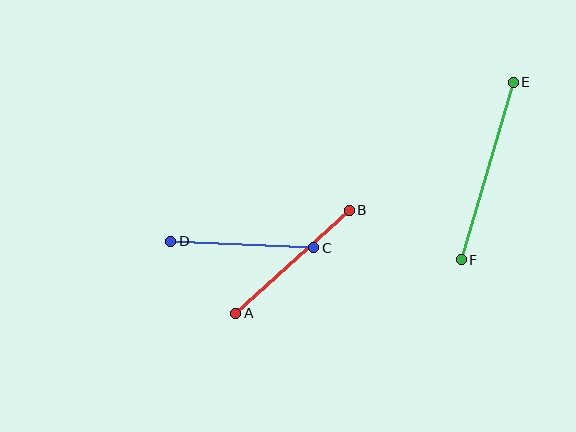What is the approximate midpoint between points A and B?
The midpoint is at approximately (292, 262) pixels.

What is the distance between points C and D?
The distance is approximately 144 pixels.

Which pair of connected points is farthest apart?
Points E and F are farthest apart.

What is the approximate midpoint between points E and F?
The midpoint is at approximately (487, 171) pixels.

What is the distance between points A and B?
The distance is approximately 153 pixels.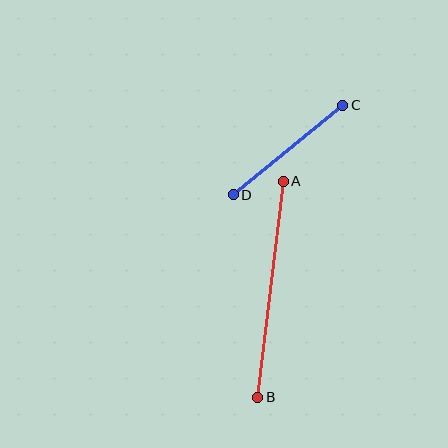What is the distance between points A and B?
The distance is approximately 218 pixels.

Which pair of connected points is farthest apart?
Points A and B are farthest apart.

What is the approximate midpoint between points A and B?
The midpoint is at approximately (271, 289) pixels.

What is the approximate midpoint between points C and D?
The midpoint is at approximately (288, 150) pixels.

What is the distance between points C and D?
The distance is approximately 141 pixels.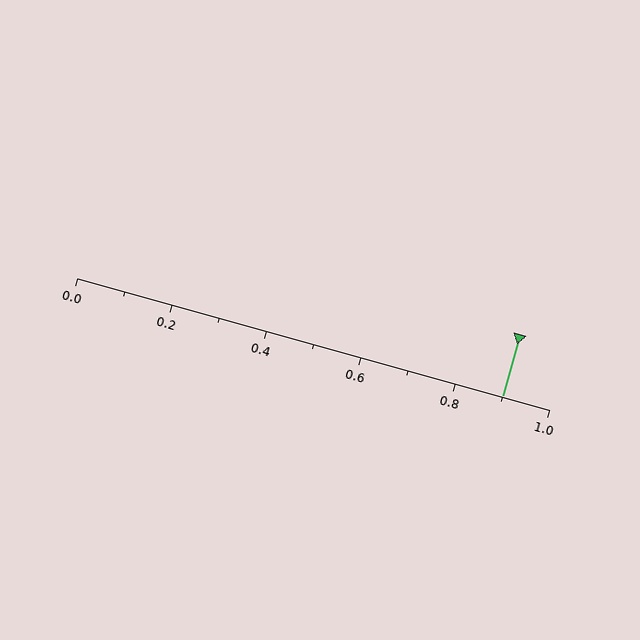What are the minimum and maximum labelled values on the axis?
The axis runs from 0.0 to 1.0.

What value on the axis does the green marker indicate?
The marker indicates approximately 0.9.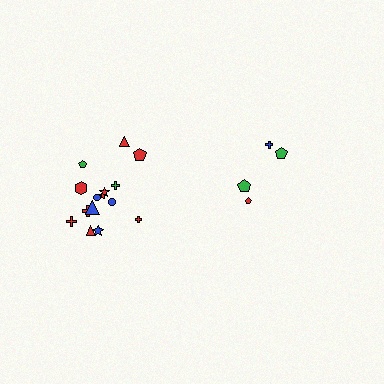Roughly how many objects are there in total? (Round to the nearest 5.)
Roughly 20 objects in total.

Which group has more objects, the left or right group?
The left group.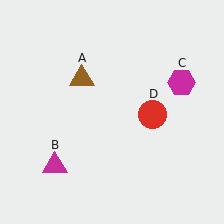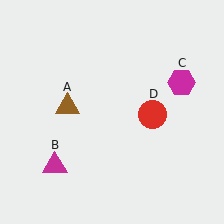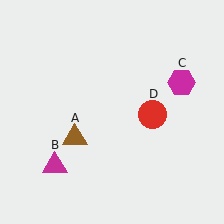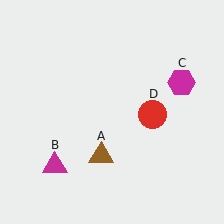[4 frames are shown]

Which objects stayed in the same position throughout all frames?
Magenta triangle (object B) and magenta hexagon (object C) and red circle (object D) remained stationary.